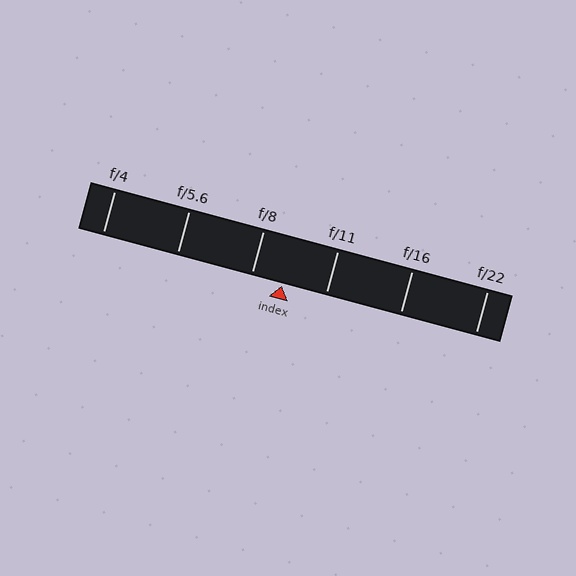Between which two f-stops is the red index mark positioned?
The index mark is between f/8 and f/11.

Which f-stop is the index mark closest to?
The index mark is closest to f/8.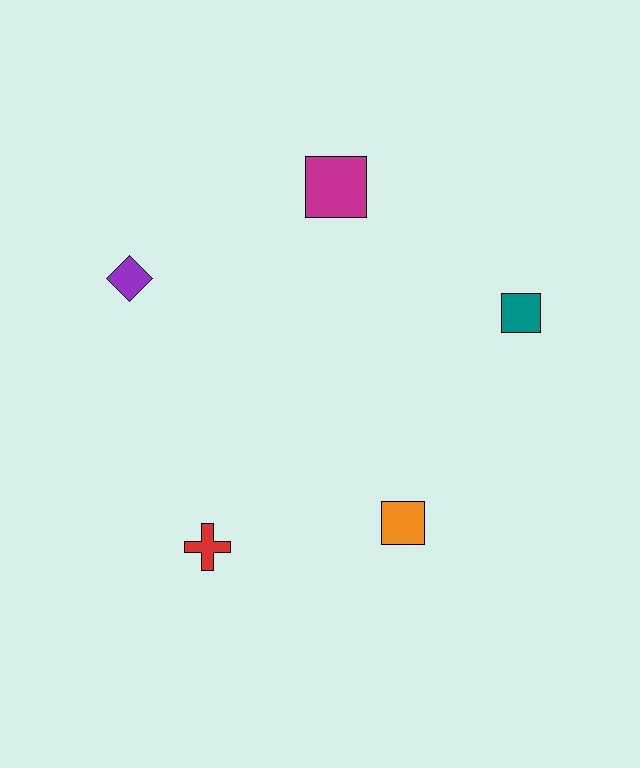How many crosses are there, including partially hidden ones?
There is 1 cross.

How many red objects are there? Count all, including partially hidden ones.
There is 1 red object.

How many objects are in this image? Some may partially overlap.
There are 5 objects.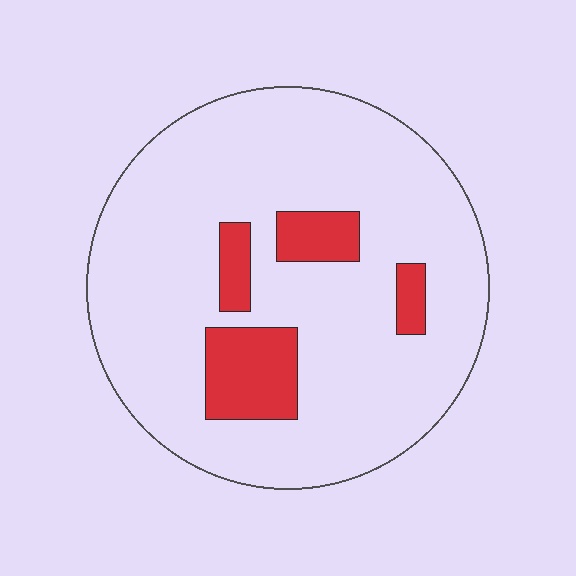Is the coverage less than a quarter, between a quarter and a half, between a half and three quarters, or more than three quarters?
Less than a quarter.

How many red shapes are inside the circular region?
4.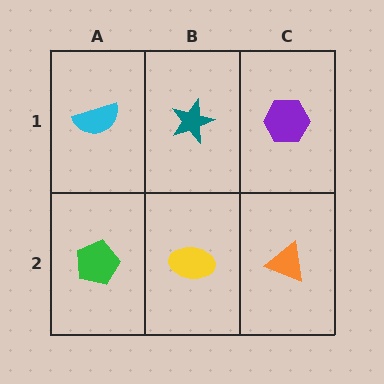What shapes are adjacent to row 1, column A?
A green pentagon (row 2, column A), a teal star (row 1, column B).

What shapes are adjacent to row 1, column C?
An orange triangle (row 2, column C), a teal star (row 1, column B).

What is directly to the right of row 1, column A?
A teal star.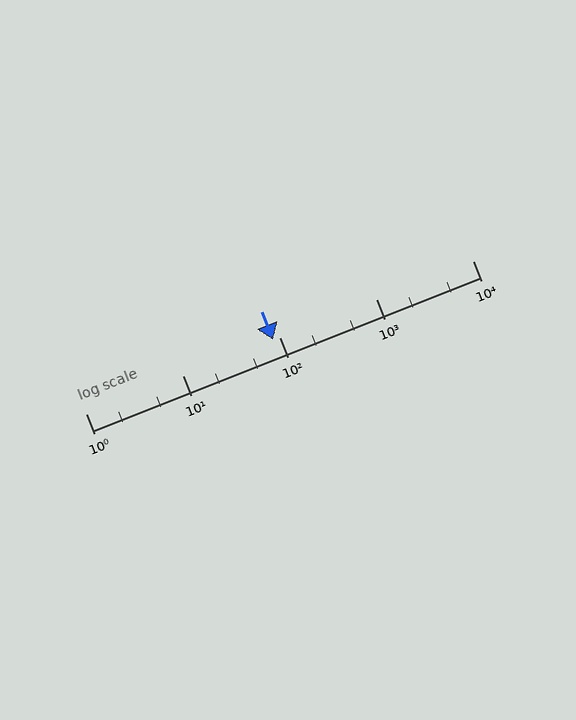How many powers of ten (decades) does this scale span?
The scale spans 4 decades, from 1 to 10000.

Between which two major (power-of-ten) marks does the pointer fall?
The pointer is between 10 and 100.